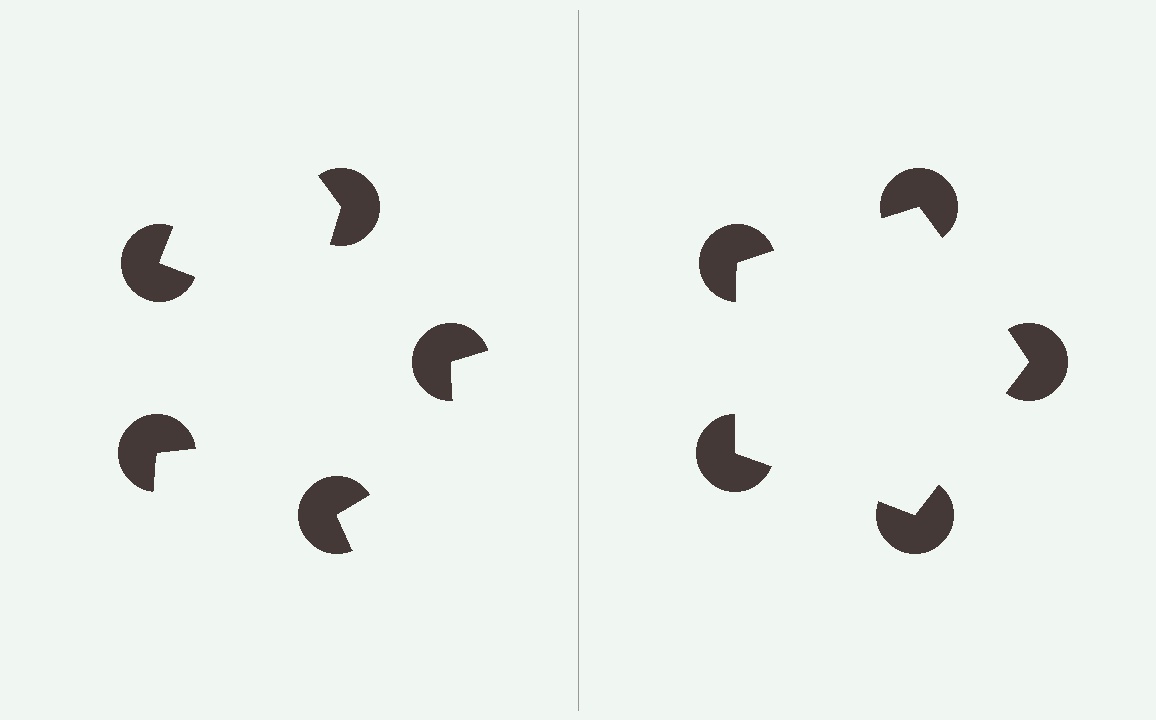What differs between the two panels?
The pac-man discs are positioned identically on both sides; only the wedge orientations differ. On the right they align to a pentagon; on the left they are misaligned.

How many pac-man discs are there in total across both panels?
10 — 5 on each side.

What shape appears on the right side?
An illusory pentagon.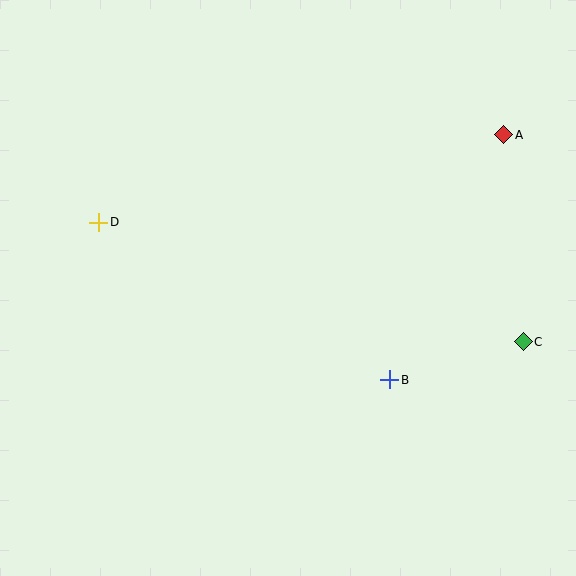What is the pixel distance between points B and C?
The distance between B and C is 139 pixels.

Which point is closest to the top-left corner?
Point D is closest to the top-left corner.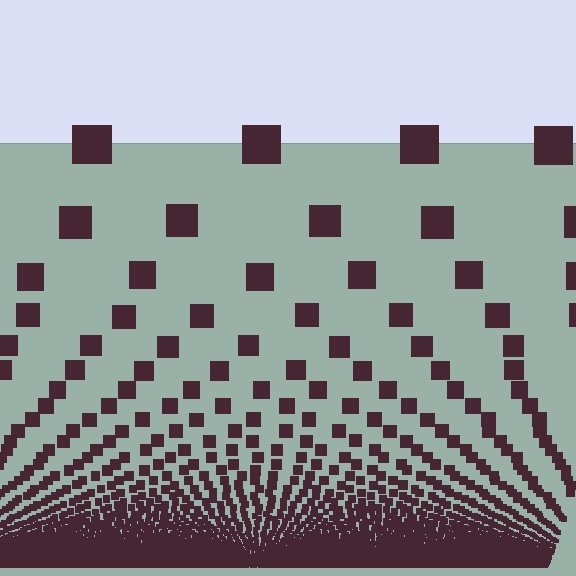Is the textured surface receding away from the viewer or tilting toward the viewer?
The surface appears to tilt toward the viewer. Texture elements get larger and sparser toward the top.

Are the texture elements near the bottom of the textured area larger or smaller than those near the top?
Smaller. The gradient is inverted — elements near the bottom are smaller and denser.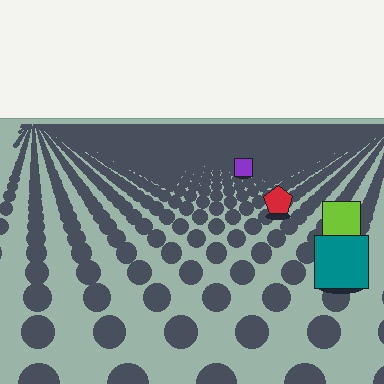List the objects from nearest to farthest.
From nearest to farthest: the teal square, the lime square, the red pentagon, the purple square.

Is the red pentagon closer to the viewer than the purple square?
Yes. The red pentagon is closer — you can tell from the texture gradient: the ground texture is coarser near it.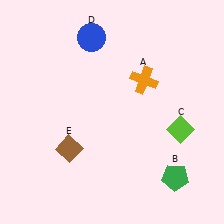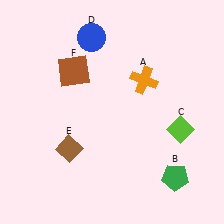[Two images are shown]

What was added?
A brown square (F) was added in Image 2.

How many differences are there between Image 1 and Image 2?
There is 1 difference between the two images.